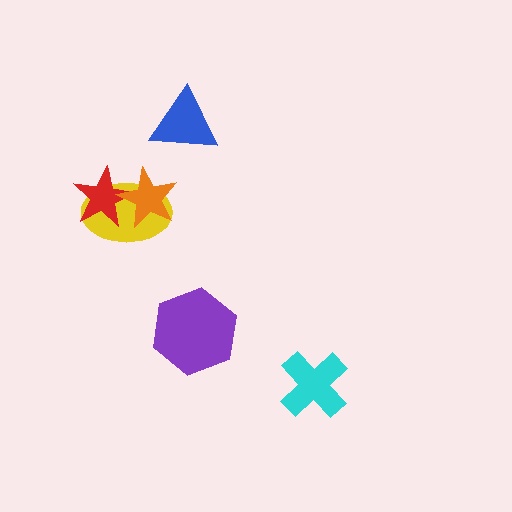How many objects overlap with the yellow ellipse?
2 objects overlap with the yellow ellipse.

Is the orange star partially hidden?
No, no other shape covers it.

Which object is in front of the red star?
The orange star is in front of the red star.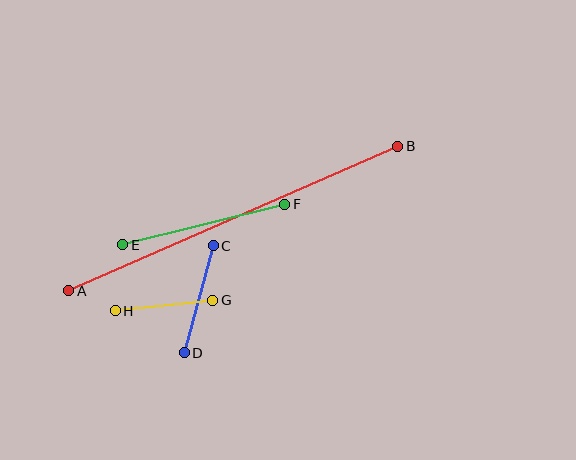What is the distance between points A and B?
The distance is approximately 360 pixels.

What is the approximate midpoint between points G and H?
The midpoint is at approximately (164, 305) pixels.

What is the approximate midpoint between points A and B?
The midpoint is at approximately (233, 218) pixels.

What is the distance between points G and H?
The distance is approximately 98 pixels.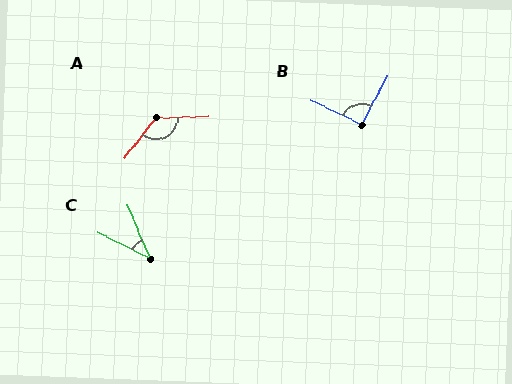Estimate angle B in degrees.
Approximately 93 degrees.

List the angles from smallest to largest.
C (41°), B (93°), A (129°).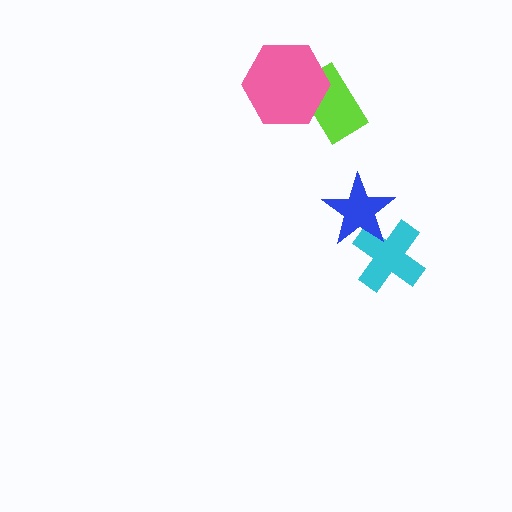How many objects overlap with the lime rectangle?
1 object overlaps with the lime rectangle.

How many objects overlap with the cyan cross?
1 object overlaps with the cyan cross.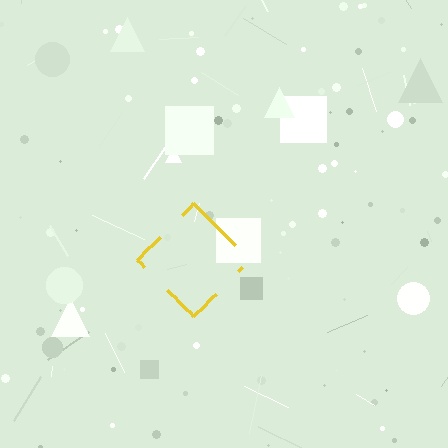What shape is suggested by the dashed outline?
The dashed outline suggests a diamond.